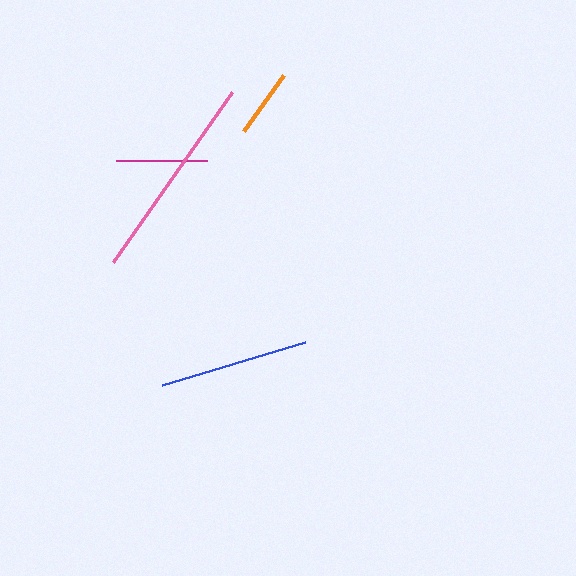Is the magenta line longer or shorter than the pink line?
The pink line is longer than the magenta line.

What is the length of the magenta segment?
The magenta segment is approximately 92 pixels long.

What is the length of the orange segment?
The orange segment is approximately 68 pixels long.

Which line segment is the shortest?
The orange line is the shortest at approximately 68 pixels.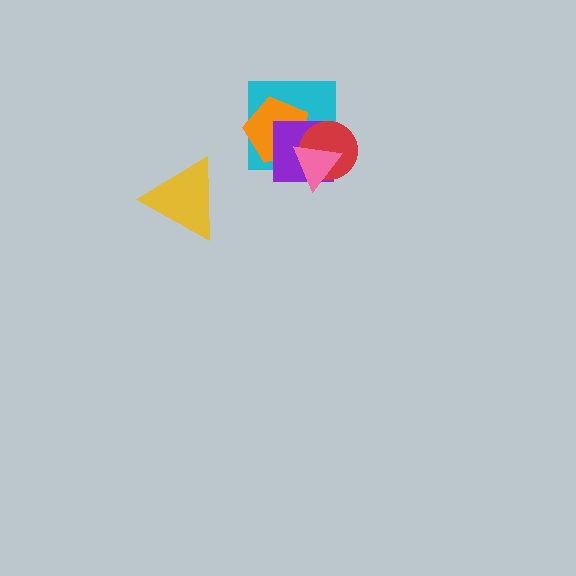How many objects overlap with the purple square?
4 objects overlap with the purple square.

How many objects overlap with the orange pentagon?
4 objects overlap with the orange pentagon.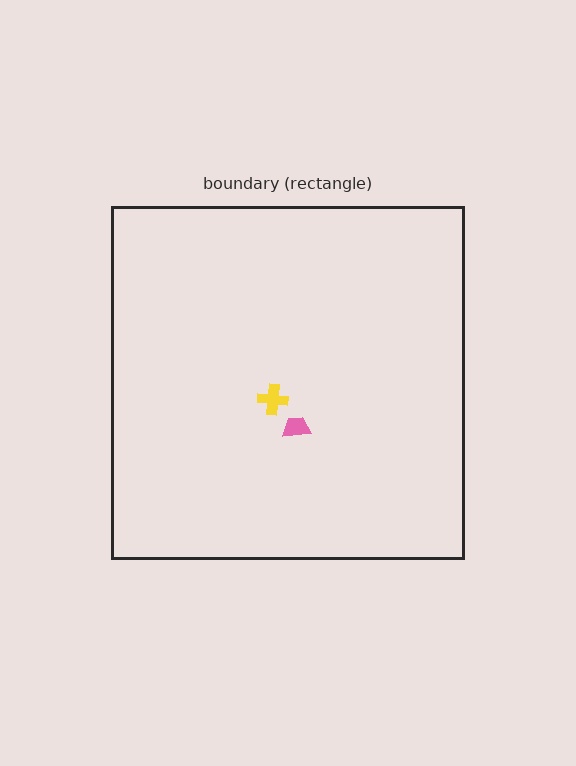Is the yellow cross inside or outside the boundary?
Inside.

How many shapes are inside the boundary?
2 inside, 0 outside.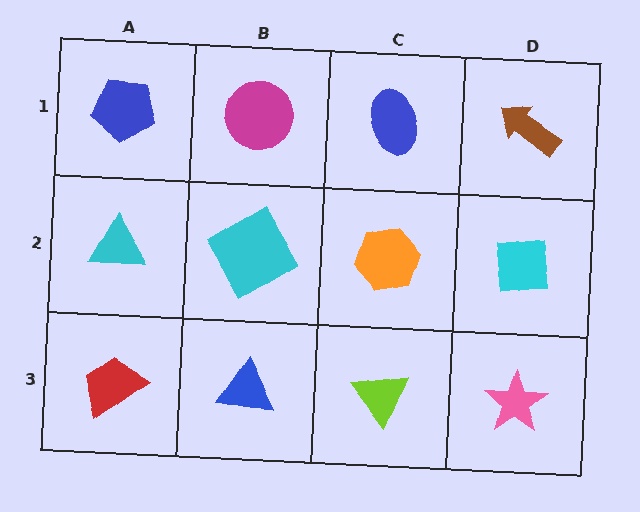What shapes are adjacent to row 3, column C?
An orange hexagon (row 2, column C), a blue triangle (row 3, column B), a pink star (row 3, column D).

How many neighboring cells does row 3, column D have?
2.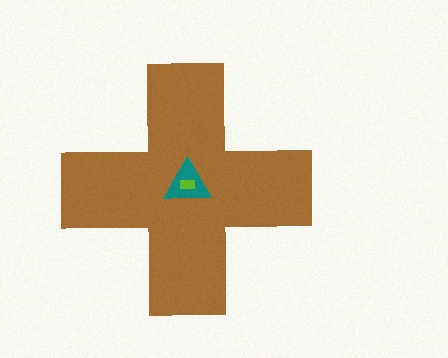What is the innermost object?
The lime rectangle.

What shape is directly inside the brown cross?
The teal triangle.